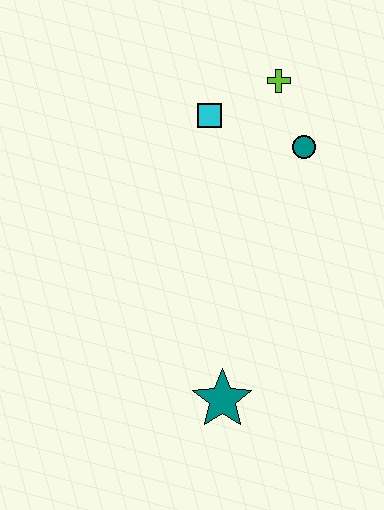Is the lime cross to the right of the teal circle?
No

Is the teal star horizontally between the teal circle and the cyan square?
Yes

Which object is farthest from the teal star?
The lime cross is farthest from the teal star.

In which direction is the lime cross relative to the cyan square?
The lime cross is to the right of the cyan square.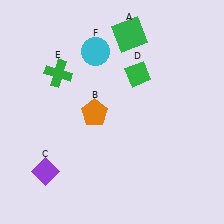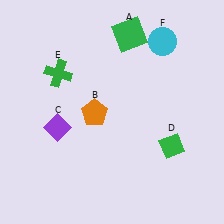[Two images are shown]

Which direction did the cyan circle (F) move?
The cyan circle (F) moved right.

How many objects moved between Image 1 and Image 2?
3 objects moved between the two images.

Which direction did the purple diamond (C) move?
The purple diamond (C) moved up.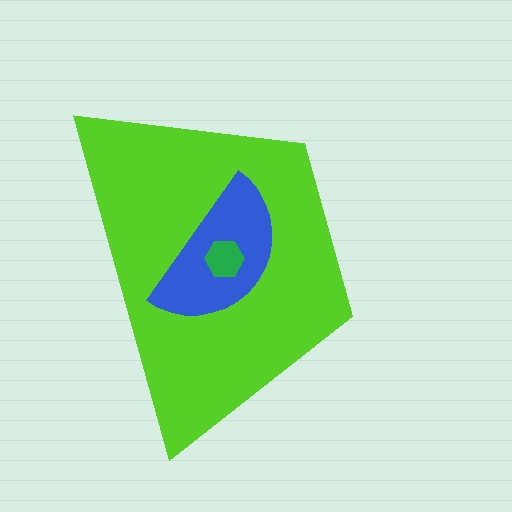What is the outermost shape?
The lime trapezoid.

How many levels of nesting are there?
3.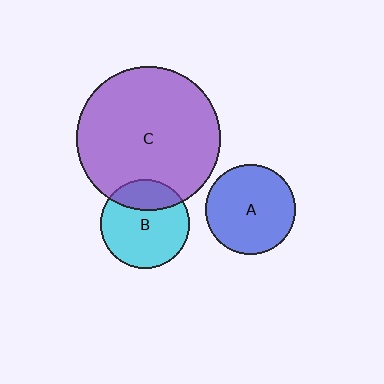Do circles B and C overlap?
Yes.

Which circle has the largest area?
Circle C (purple).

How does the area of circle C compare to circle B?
Approximately 2.6 times.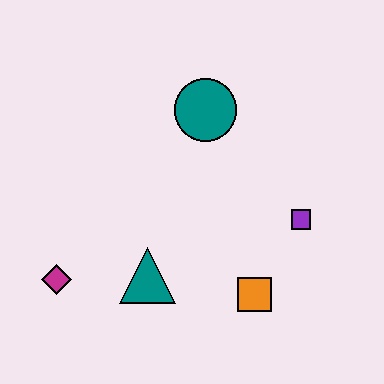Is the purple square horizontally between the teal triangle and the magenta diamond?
No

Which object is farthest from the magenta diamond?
The purple square is farthest from the magenta diamond.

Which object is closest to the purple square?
The orange square is closest to the purple square.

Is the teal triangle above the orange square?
Yes